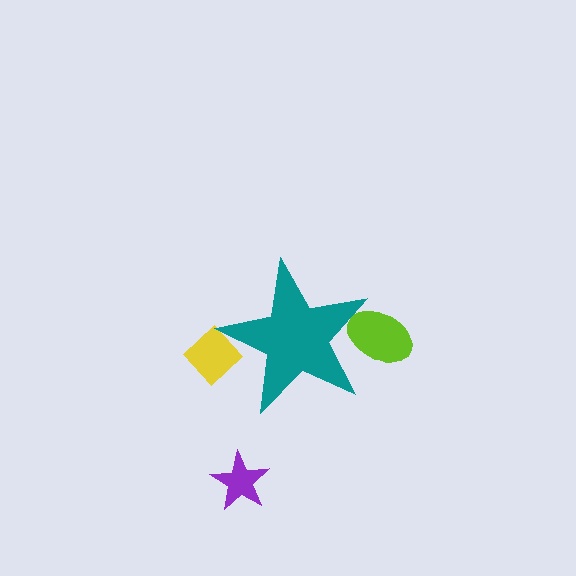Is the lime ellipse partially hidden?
Yes, the lime ellipse is partially hidden behind the teal star.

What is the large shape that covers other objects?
A teal star.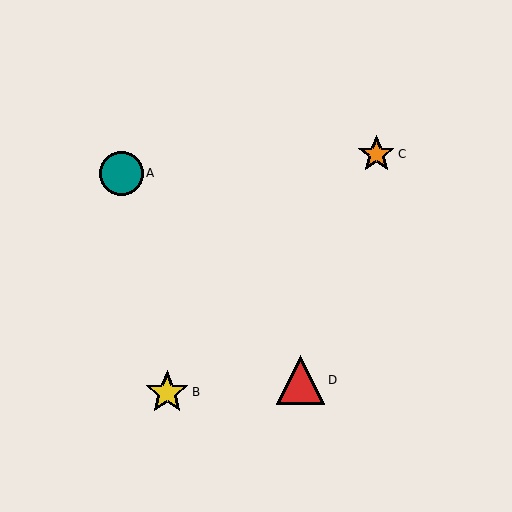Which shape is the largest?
The red triangle (labeled D) is the largest.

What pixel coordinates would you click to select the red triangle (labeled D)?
Click at (301, 380) to select the red triangle D.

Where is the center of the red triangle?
The center of the red triangle is at (301, 380).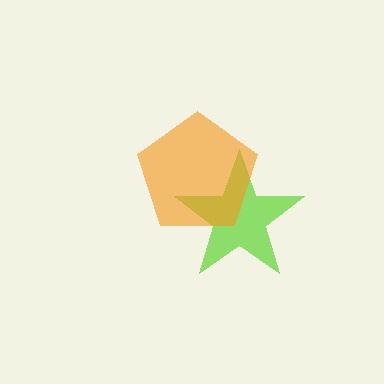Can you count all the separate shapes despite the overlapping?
Yes, there are 2 separate shapes.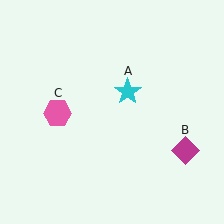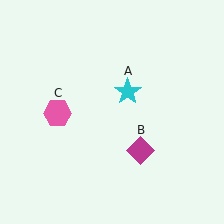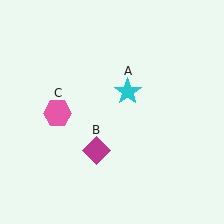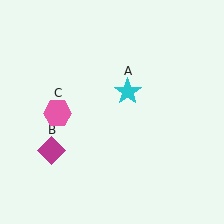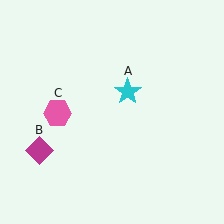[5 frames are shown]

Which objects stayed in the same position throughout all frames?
Cyan star (object A) and pink hexagon (object C) remained stationary.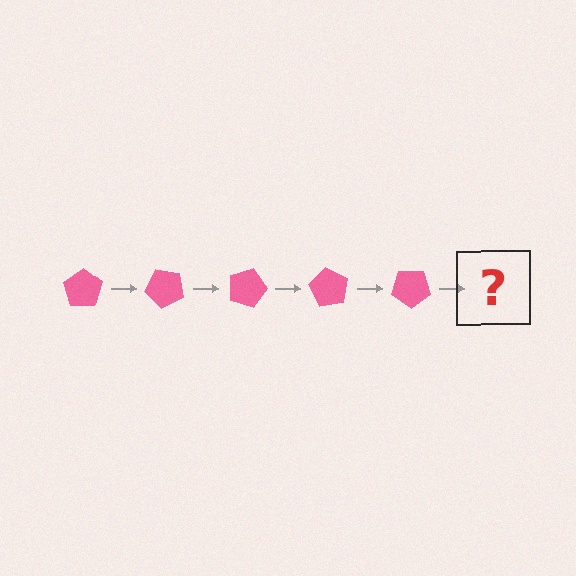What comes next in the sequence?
The next element should be a pink pentagon rotated 225 degrees.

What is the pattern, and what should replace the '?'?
The pattern is that the pentagon rotates 45 degrees each step. The '?' should be a pink pentagon rotated 225 degrees.